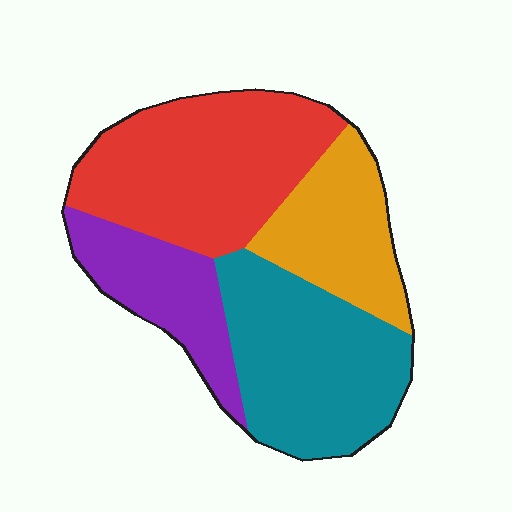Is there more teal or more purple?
Teal.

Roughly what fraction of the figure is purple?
Purple covers roughly 15% of the figure.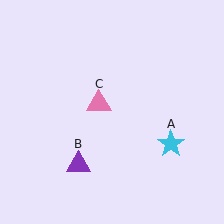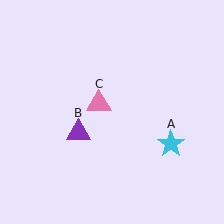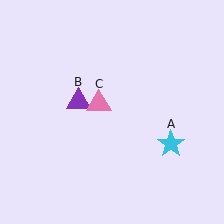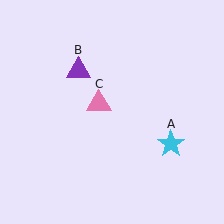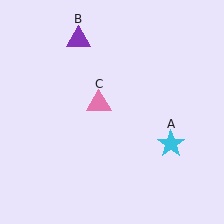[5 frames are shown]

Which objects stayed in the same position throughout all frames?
Cyan star (object A) and pink triangle (object C) remained stationary.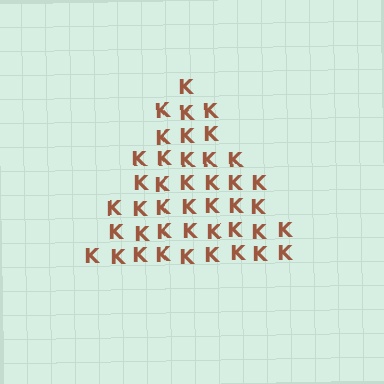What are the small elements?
The small elements are letter K's.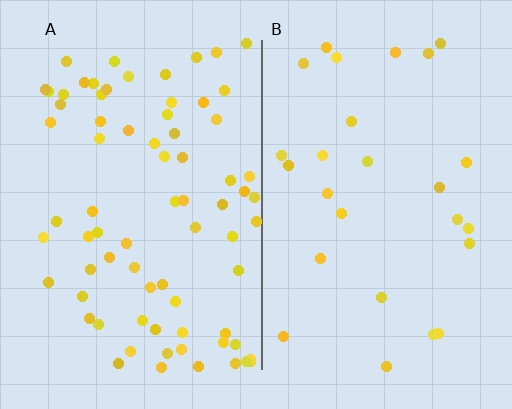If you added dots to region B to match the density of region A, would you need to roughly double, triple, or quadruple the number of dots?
Approximately triple.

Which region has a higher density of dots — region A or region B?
A (the left).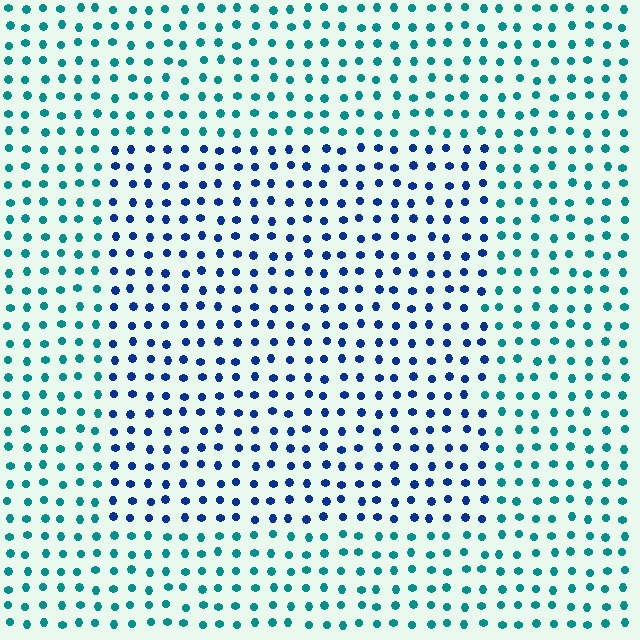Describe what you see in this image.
The image is filled with small teal elements in a uniform arrangement. A rectangle-shaped region is visible where the elements are tinted to a slightly different hue, forming a subtle color boundary.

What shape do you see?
I see a rectangle.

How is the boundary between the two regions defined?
The boundary is defined purely by a slight shift in hue (about 45 degrees). Spacing, size, and orientation are identical on both sides.